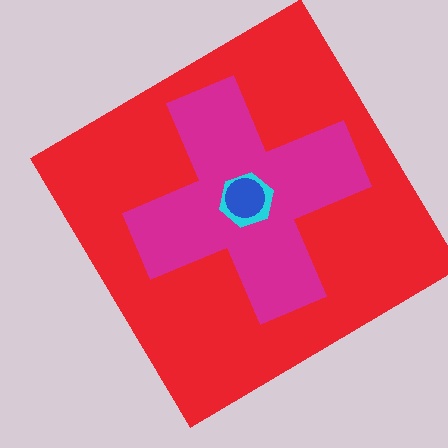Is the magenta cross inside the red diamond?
Yes.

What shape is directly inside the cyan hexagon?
The blue circle.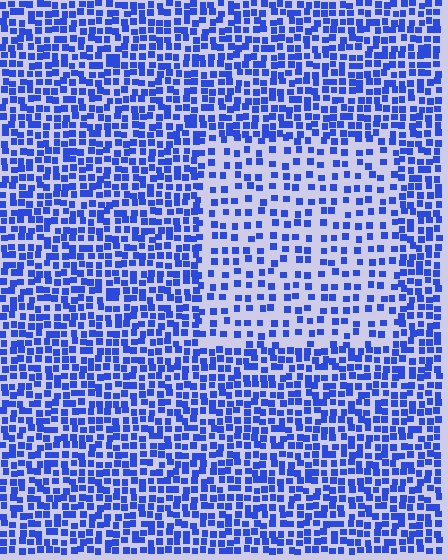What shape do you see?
I see a rectangle.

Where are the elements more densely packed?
The elements are more densely packed outside the rectangle boundary.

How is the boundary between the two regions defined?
The boundary is defined by a change in element density (approximately 2.0x ratio). All elements are the same color, size, and shape.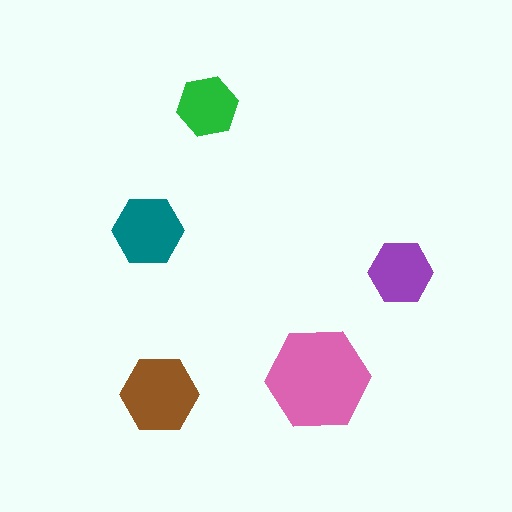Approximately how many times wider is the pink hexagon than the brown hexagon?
About 1.5 times wider.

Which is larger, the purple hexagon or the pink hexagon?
The pink one.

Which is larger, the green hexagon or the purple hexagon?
The purple one.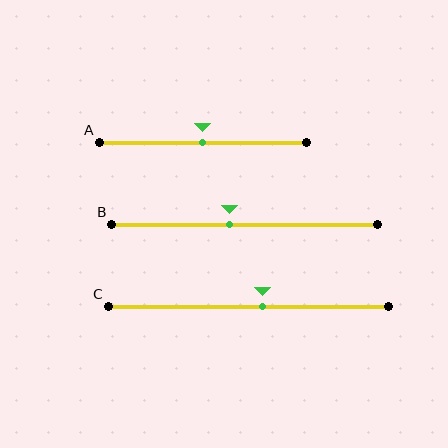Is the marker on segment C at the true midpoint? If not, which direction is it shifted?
No, the marker on segment C is shifted to the right by about 5% of the segment length.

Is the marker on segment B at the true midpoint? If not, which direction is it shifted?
No, the marker on segment B is shifted to the left by about 6% of the segment length.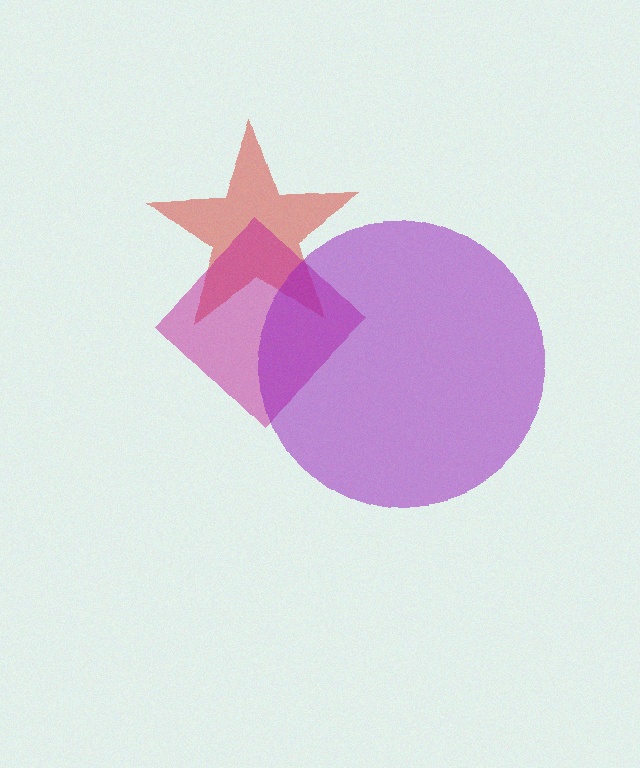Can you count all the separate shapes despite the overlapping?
Yes, there are 3 separate shapes.